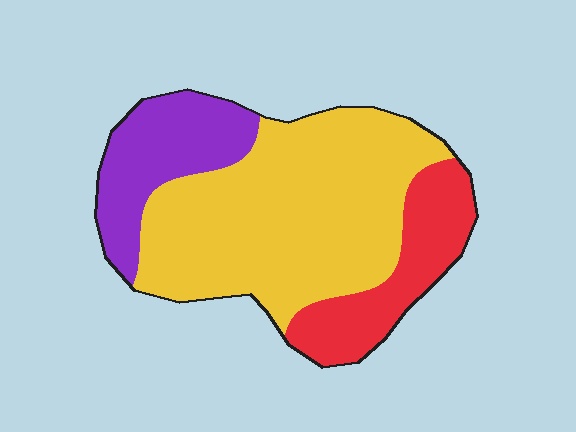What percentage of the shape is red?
Red takes up about one fifth (1/5) of the shape.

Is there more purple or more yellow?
Yellow.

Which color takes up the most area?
Yellow, at roughly 60%.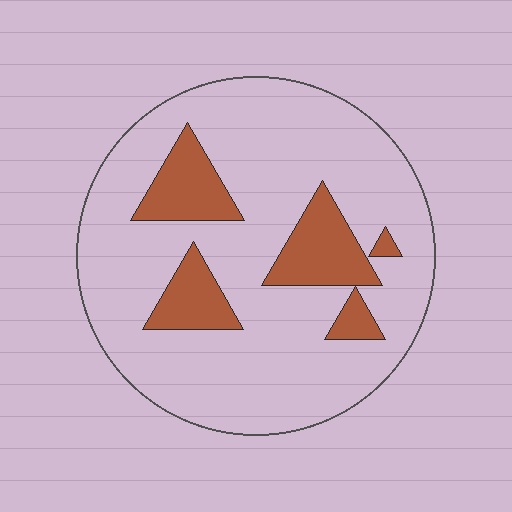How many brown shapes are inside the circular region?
5.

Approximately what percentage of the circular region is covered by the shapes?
Approximately 20%.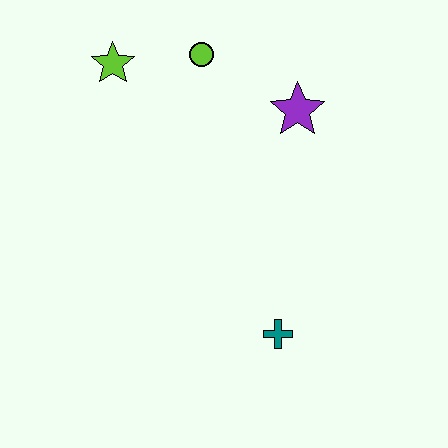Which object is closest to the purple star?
The lime circle is closest to the purple star.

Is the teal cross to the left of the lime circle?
No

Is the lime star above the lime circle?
No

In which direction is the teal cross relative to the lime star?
The teal cross is below the lime star.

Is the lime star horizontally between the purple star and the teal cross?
No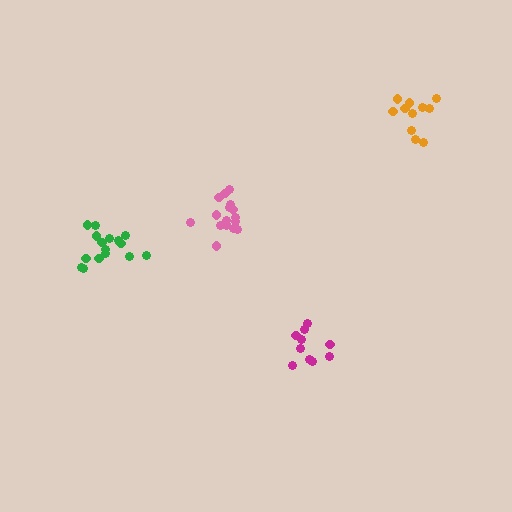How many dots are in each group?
Group 1: 16 dots, Group 2: 11 dots, Group 3: 10 dots, Group 4: 16 dots (53 total).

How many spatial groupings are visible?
There are 4 spatial groupings.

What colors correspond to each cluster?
The clusters are colored: pink, orange, magenta, green.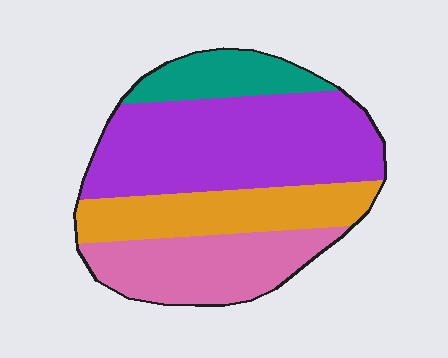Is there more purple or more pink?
Purple.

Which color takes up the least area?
Teal, at roughly 10%.